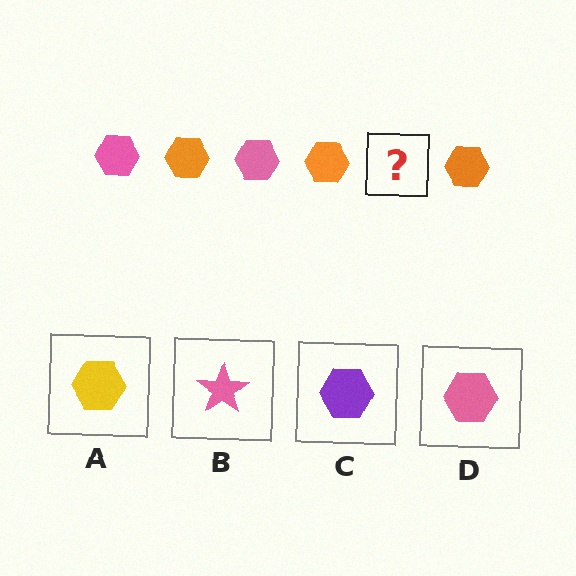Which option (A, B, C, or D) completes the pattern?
D.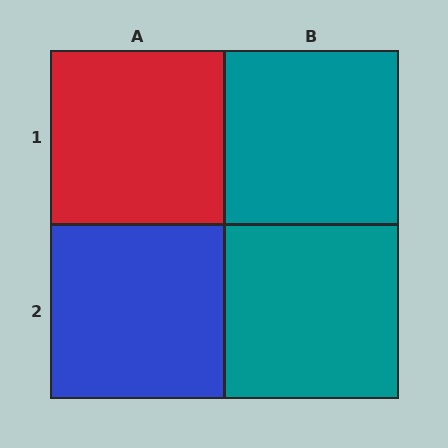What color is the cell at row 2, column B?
Teal.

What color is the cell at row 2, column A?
Blue.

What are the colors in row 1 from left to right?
Red, teal.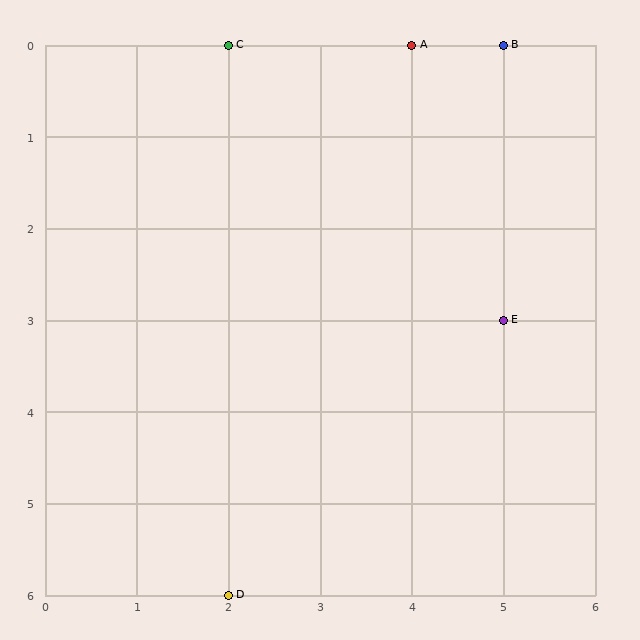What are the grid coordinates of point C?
Point C is at grid coordinates (2, 0).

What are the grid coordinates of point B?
Point B is at grid coordinates (5, 0).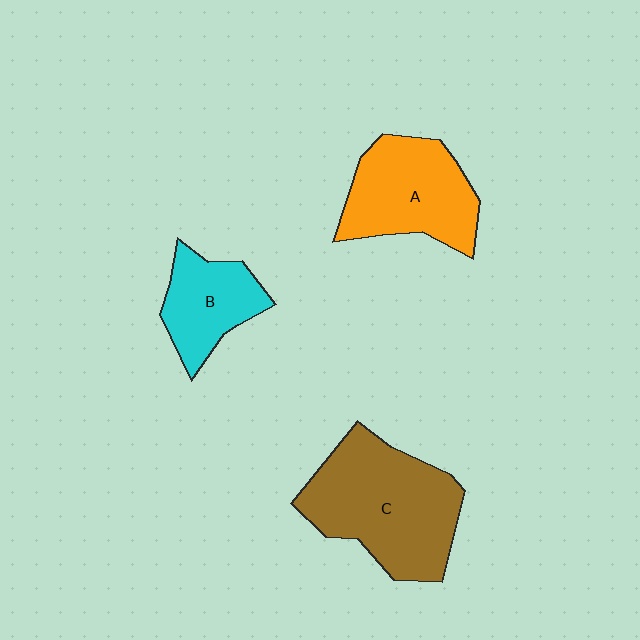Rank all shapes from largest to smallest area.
From largest to smallest: C (brown), A (orange), B (cyan).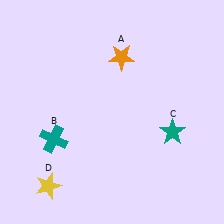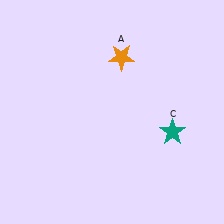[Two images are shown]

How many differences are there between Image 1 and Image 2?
There are 2 differences between the two images.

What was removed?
The teal cross (B), the yellow star (D) were removed in Image 2.